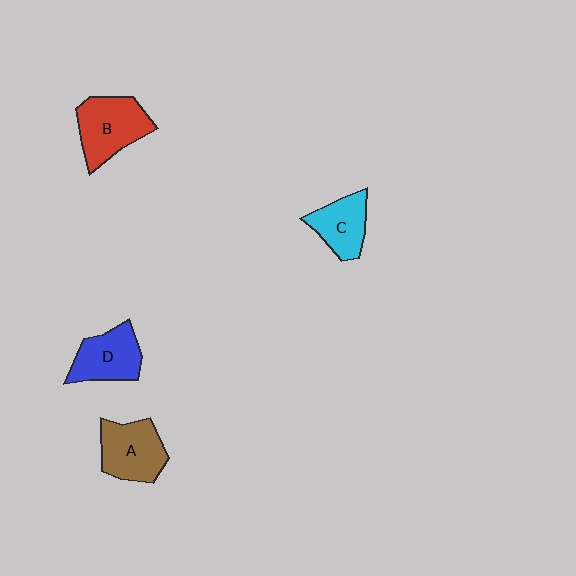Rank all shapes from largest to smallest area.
From largest to smallest: B (red), A (brown), D (blue), C (cyan).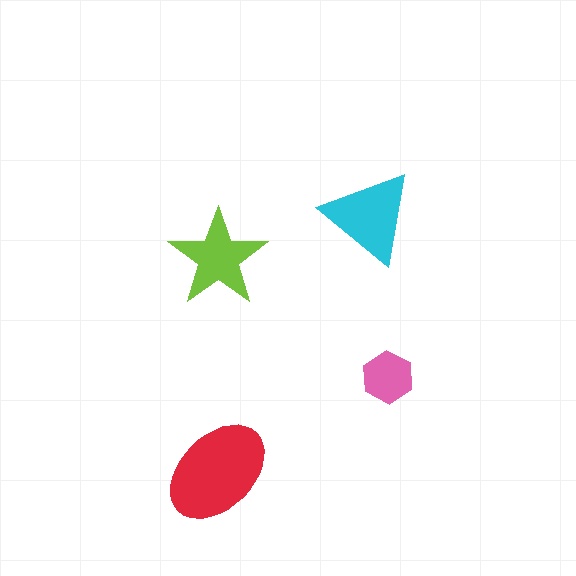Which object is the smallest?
The pink hexagon.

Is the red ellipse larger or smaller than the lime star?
Larger.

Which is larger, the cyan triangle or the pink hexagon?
The cyan triangle.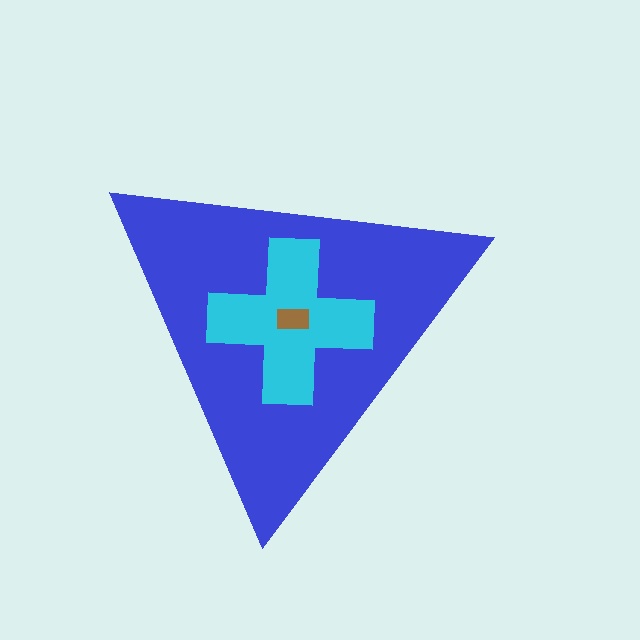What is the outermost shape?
The blue triangle.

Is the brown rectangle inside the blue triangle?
Yes.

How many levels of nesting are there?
3.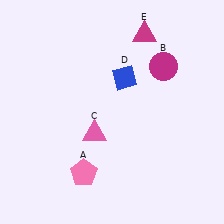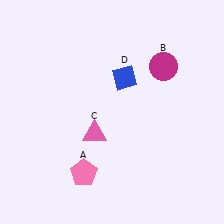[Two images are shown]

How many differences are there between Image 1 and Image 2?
There is 1 difference between the two images.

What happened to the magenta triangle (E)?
The magenta triangle (E) was removed in Image 2. It was in the top-right area of Image 1.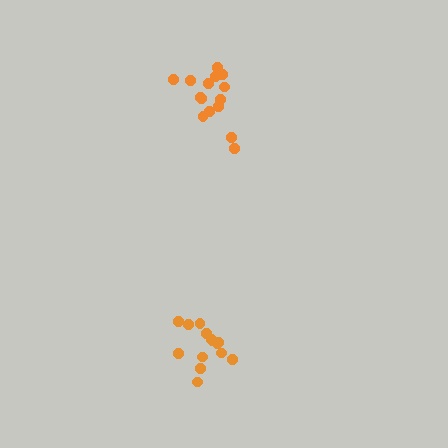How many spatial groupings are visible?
There are 2 spatial groupings.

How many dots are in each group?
Group 1: 15 dots, Group 2: 14 dots (29 total).